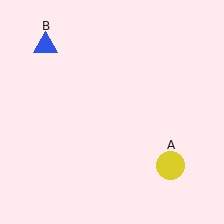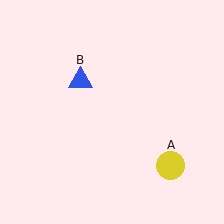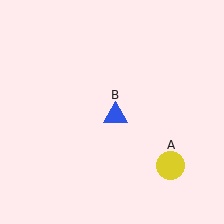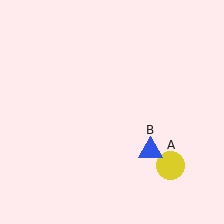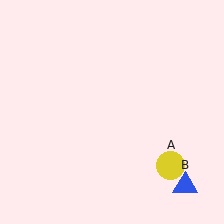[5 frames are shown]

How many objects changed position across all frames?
1 object changed position: blue triangle (object B).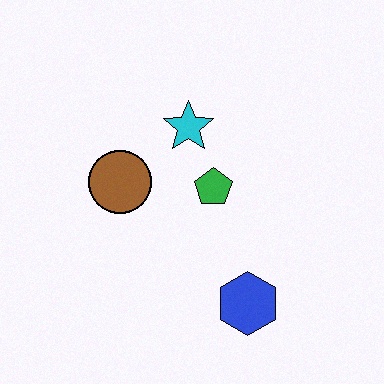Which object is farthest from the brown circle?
The blue hexagon is farthest from the brown circle.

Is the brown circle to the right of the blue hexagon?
No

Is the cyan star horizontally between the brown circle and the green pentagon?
Yes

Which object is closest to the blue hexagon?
The green pentagon is closest to the blue hexagon.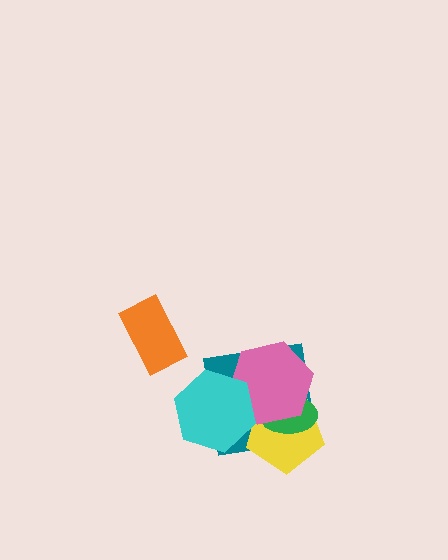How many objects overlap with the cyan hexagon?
3 objects overlap with the cyan hexagon.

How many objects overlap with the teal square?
4 objects overlap with the teal square.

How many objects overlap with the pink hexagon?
4 objects overlap with the pink hexagon.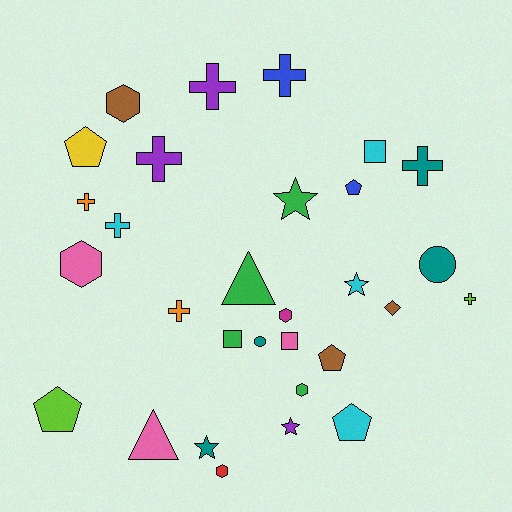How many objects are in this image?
There are 30 objects.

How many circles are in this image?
There are 2 circles.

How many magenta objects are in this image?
There is 1 magenta object.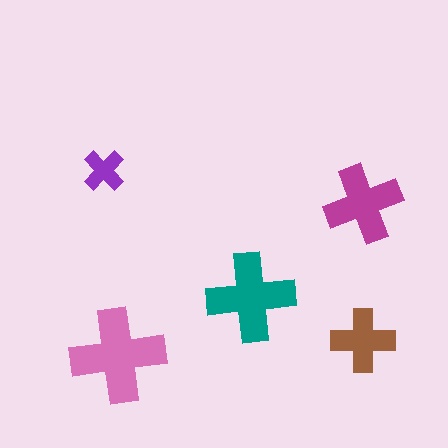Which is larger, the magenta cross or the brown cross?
The magenta one.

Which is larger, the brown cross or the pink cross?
The pink one.